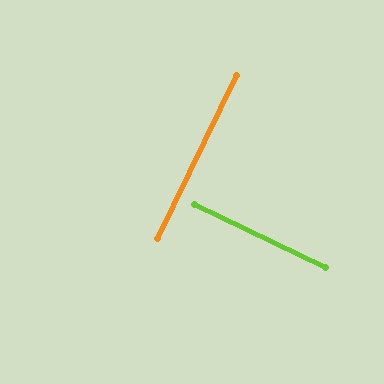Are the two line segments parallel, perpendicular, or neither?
Perpendicular — they meet at approximately 90°.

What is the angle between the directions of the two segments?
Approximately 90 degrees.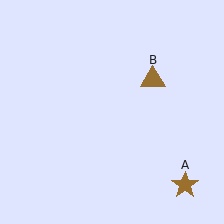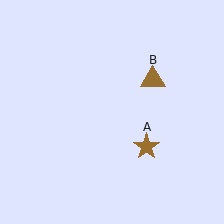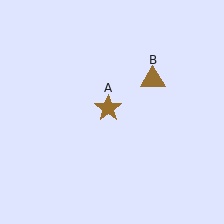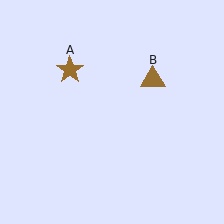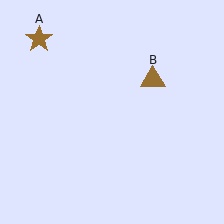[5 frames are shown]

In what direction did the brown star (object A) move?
The brown star (object A) moved up and to the left.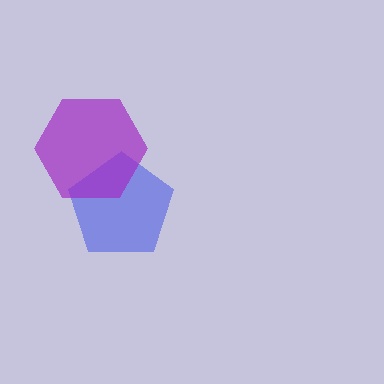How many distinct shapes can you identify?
There are 2 distinct shapes: a blue pentagon, a purple hexagon.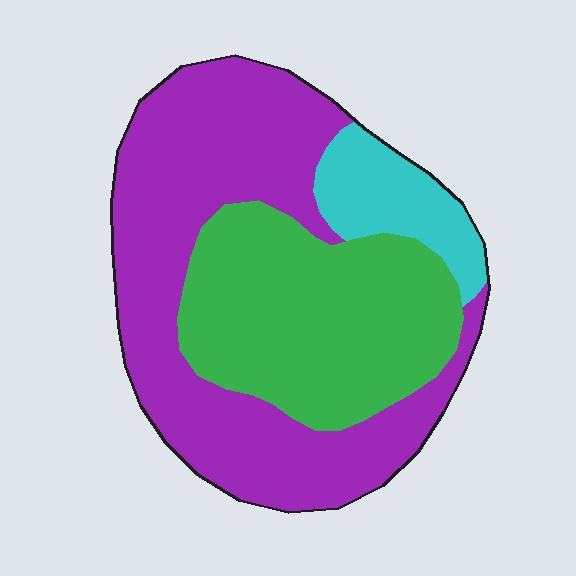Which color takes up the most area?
Purple, at roughly 50%.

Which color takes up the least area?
Cyan, at roughly 10%.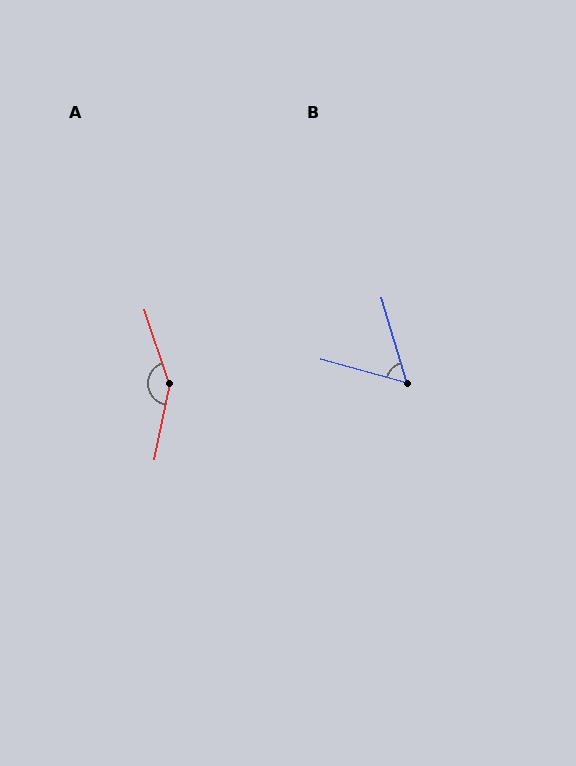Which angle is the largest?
A, at approximately 150 degrees.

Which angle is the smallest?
B, at approximately 58 degrees.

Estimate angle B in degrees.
Approximately 58 degrees.